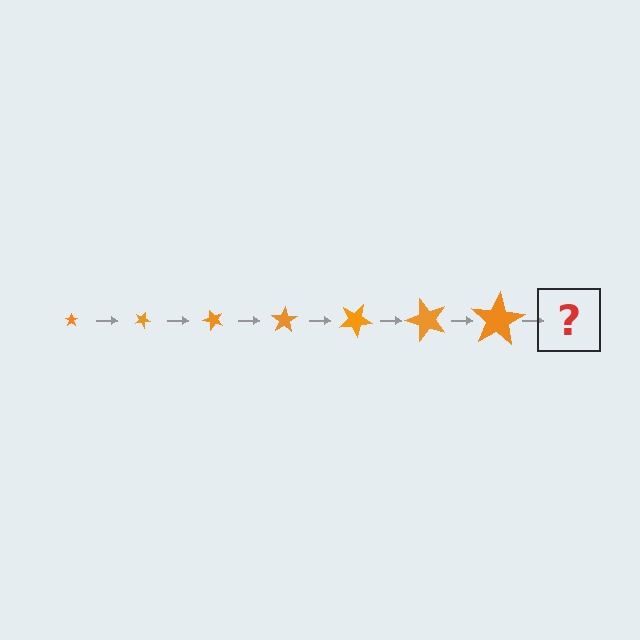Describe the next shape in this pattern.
It should be a star, larger than the previous one and rotated 175 degrees from the start.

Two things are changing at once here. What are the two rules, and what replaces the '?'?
The two rules are that the star grows larger each step and it rotates 25 degrees each step. The '?' should be a star, larger than the previous one and rotated 175 degrees from the start.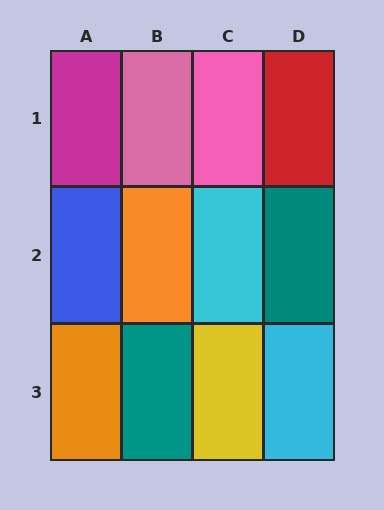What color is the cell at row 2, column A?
Blue.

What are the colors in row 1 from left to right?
Magenta, pink, pink, red.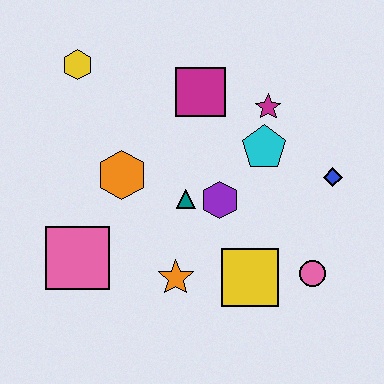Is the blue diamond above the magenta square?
No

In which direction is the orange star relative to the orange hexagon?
The orange star is below the orange hexagon.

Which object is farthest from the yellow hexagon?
The pink circle is farthest from the yellow hexagon.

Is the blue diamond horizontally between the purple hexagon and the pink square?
No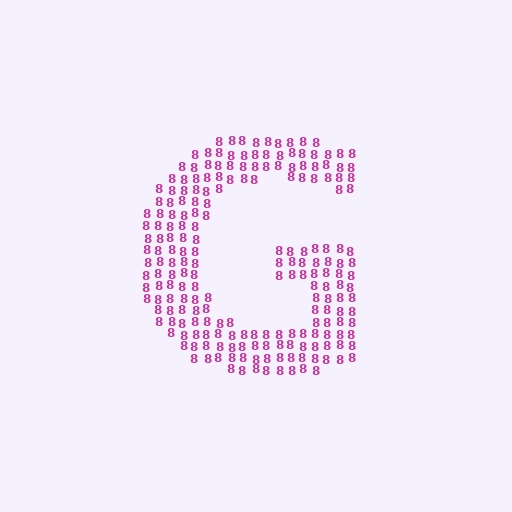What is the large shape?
The large shape is the letter G.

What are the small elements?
The small elements are digit 8's.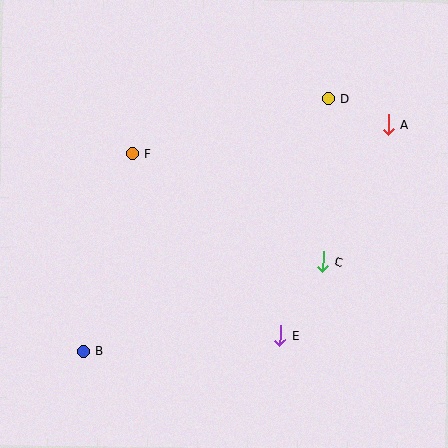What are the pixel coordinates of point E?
Point E is at (280, 336).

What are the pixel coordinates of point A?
Point A is at (389, 125).